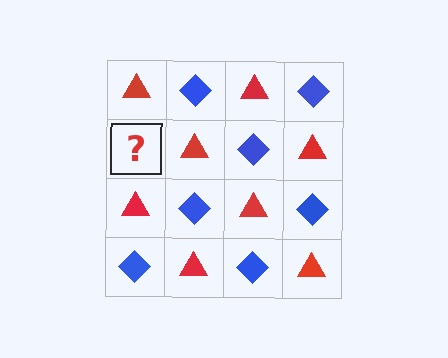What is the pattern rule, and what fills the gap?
The rule is that it alternates red triangle and blue diamond in a checkerboard pattern. The gap should be filled with a blue diamond.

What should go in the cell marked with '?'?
The missing cell should contain a blue diamond.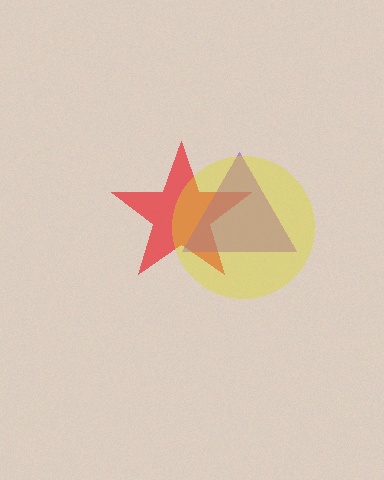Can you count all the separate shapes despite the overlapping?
Yes, there are 3 separate shapes.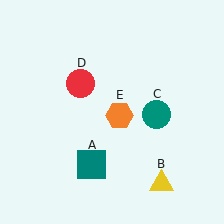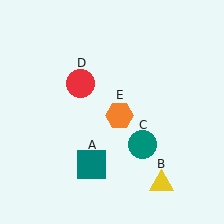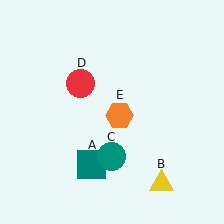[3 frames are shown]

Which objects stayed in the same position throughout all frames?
Teal square (object A) and yellow triangle (object B) and red circle (object D) and orange hexagon (object E) remained stationary.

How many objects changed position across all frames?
1 object changed position: teal circle (object C).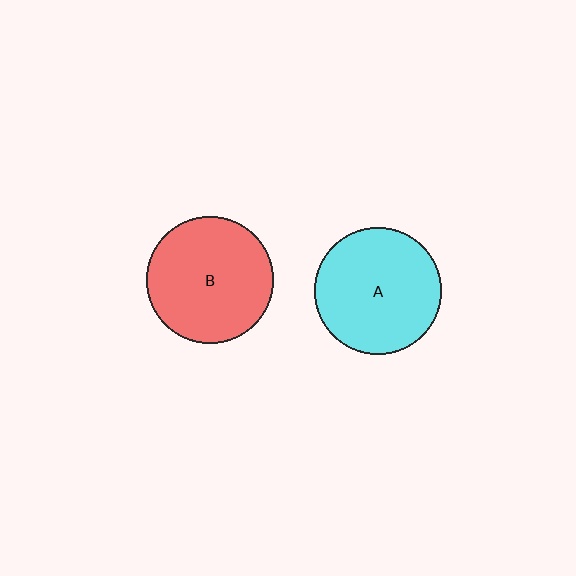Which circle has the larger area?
Circle A (cyan).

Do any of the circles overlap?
No, none of the circles overlap.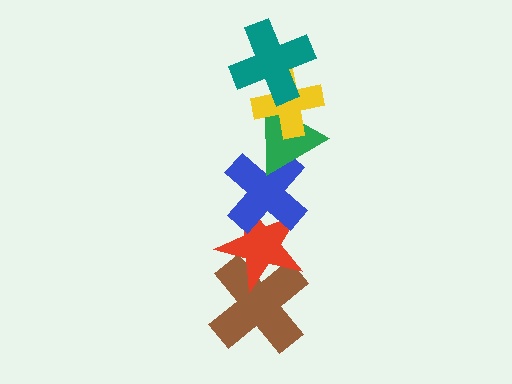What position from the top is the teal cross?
The teal cross is 1st from the top.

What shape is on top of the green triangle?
The yellow cross is on top of the green triangle.